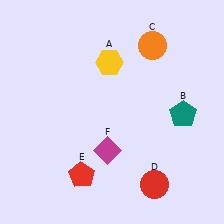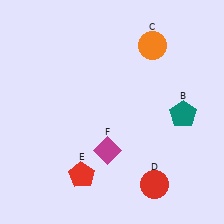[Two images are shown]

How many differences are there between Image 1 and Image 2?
There is 1 difference between the two images.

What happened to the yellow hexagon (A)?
The yellow hexagon (A) was removed in Image 2. It was in the top-left area of Image 1.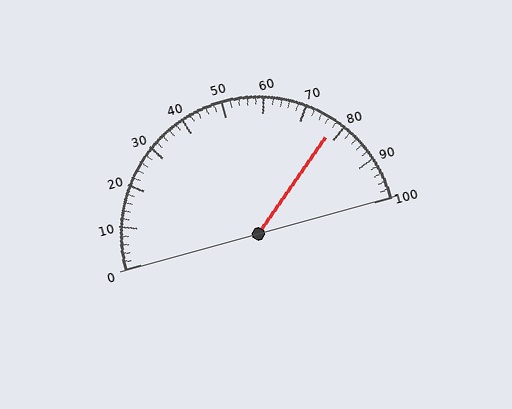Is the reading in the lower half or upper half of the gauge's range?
The reading is in the upper half of the range (0 to 100).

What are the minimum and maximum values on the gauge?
The gauge ranges from 0 to 100.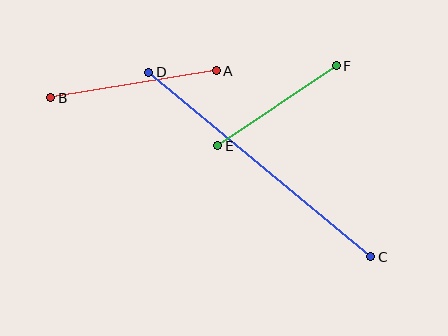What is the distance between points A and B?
The distance is approximately 168 pixels.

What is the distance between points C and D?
The distance is approximately 288 pixels.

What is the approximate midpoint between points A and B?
The midpoint is at approximately (134, 84) pixels.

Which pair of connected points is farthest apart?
Points C and D are farthest apart.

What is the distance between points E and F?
The distance is approximately 143 pixels.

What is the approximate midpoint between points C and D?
The midpoint is at approximately (260, 164) pixels.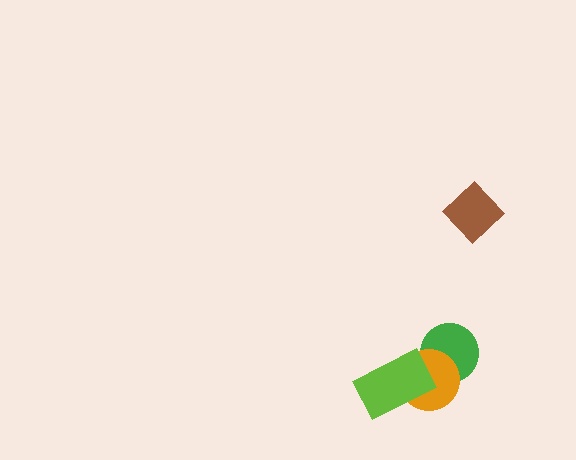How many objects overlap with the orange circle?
2 objects overlap with the orange circle.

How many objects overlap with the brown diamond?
0 objects overlap with the brown diamond.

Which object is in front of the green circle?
The orange circle is in front of the green circle.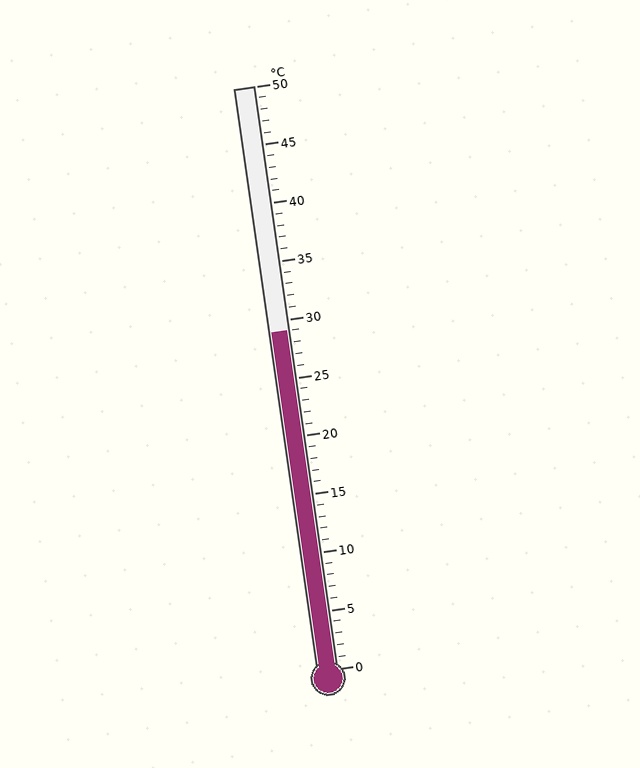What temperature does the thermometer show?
The thermometer shows approximately 29°C.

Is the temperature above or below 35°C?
The temperature is below 35°C.